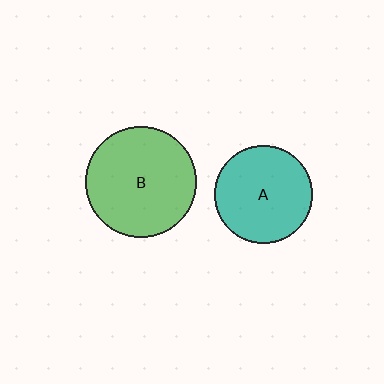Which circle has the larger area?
Circle B (green).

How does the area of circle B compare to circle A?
Approximately 1.3 times.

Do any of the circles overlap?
No, none of the circles overlap.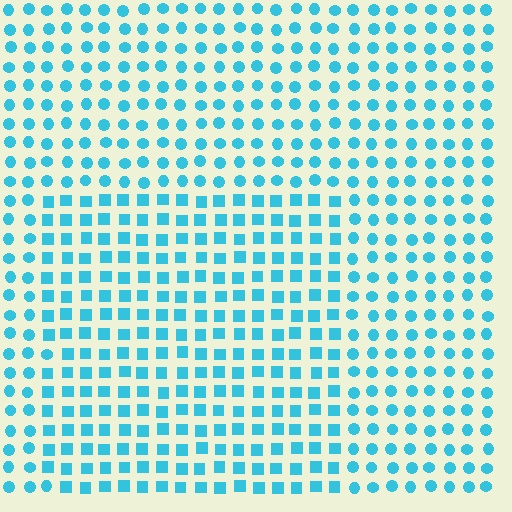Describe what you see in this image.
The image is filled with small cyan elements arranged in a uniform grid. A rectangle-shaped region contains squares, while the surrounding area contains circles. The boundary is defined purely by the change in element shape.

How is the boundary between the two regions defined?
The boundary is defined by a change in element shape: squares inside vs. circles outside. All elements share the same color and spacing.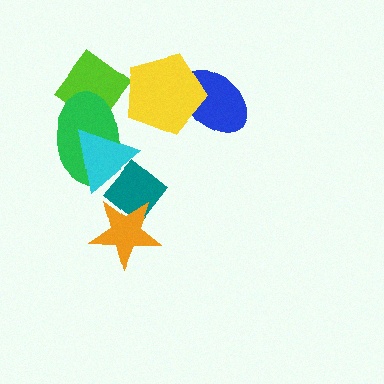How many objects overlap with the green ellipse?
3 objects overlap with the green ellipse.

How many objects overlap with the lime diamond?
1 object overlaps with the lime diamond.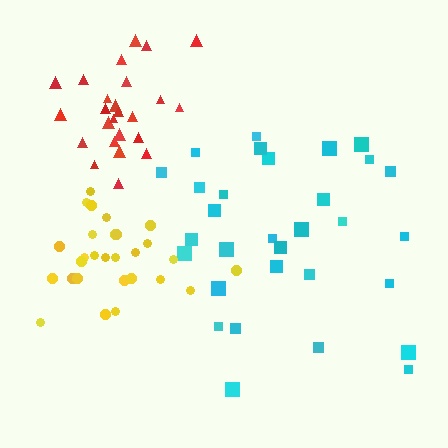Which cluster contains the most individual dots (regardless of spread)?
Cyan (31).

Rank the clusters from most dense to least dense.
yellow, red, cyan.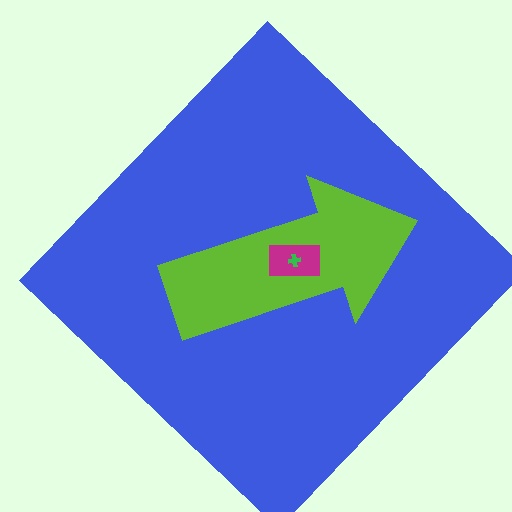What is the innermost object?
The green cross.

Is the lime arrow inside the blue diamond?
Yes.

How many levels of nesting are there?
4.